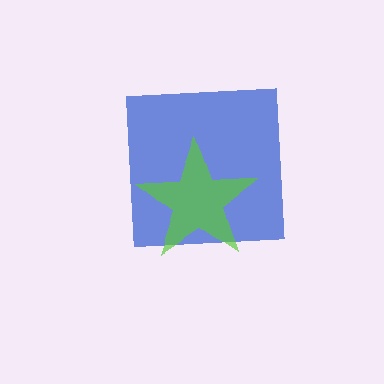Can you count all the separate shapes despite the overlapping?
Yes, there are 2 separate shapes.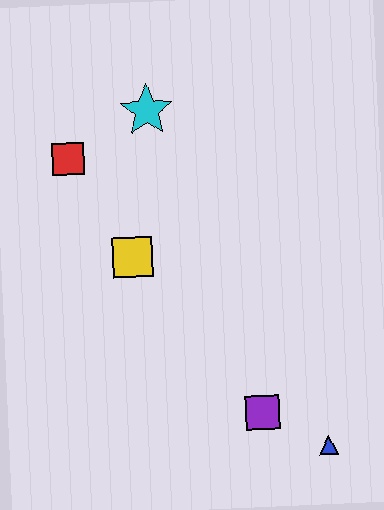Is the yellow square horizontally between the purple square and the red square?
Yes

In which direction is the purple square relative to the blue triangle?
The purple square is to the left of the blue triangle.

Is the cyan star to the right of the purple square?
No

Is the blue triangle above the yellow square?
No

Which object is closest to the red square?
The cyan star is closest to the red square.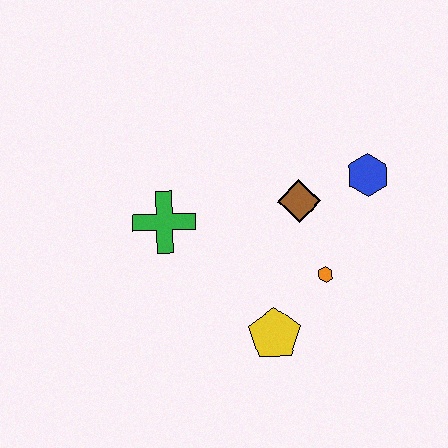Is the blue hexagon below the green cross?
No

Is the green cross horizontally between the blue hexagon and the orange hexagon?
No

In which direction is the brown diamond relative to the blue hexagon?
The brown diamond is to the left of the blue hexagon.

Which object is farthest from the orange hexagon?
The green cross is farthest from the orange hexagon.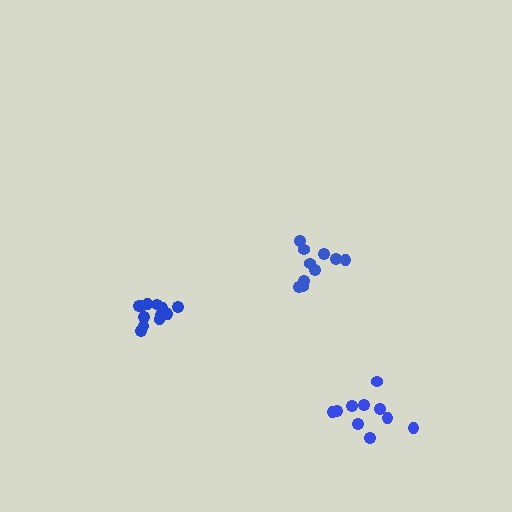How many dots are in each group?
Group 1: 10 dots, Group 2: 11 dots, Group 3: 12 dots (33 total).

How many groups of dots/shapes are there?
There are 3 groups.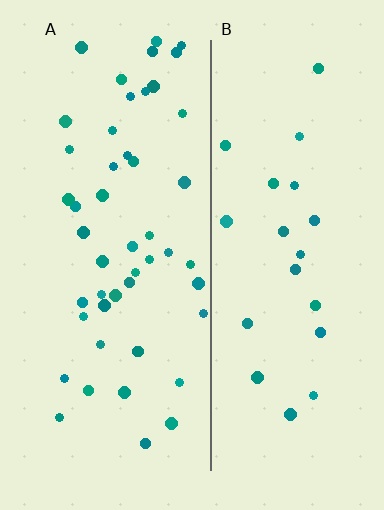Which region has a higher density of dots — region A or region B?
A (the left).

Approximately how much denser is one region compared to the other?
Approximately 2.2× — region A over region B.